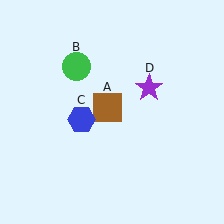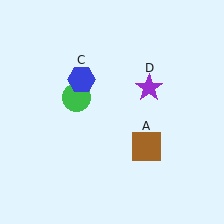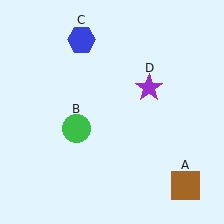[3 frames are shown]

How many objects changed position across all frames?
3 objects changed position: brown square (object A), green circle (object B), blue hexagon (object C).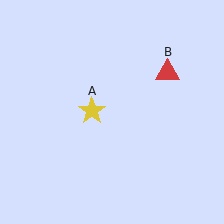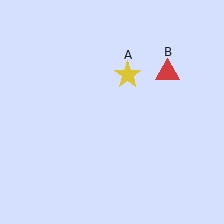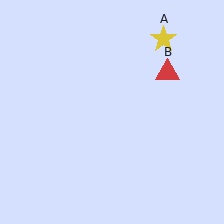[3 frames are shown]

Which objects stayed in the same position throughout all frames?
Red triangle (object B) remained stationary.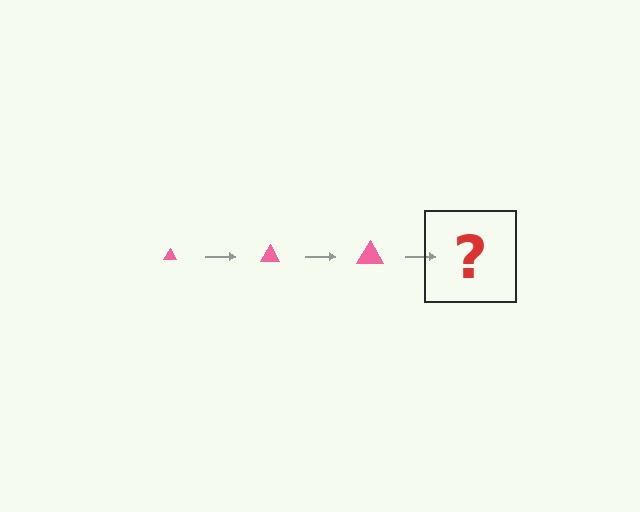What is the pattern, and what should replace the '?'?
The pattern is that the triangle gets progressively larger each step. The '?' should be a pink triangle, larger than the previous one.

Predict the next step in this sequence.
The next step is a pink triangle, larger than the previous one.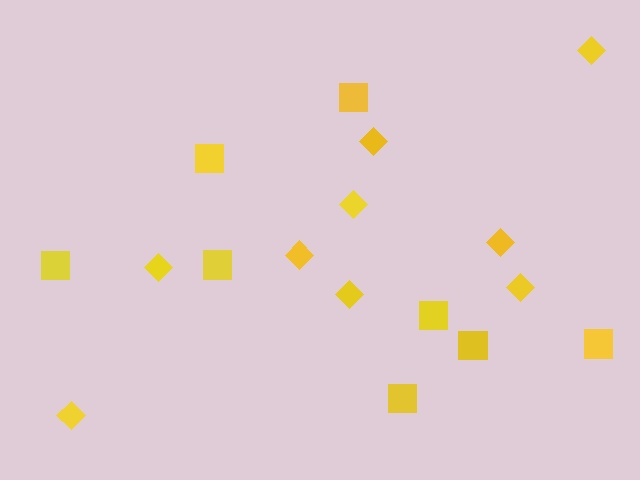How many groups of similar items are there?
There are 2 groups: one group of diamonds (9) and one group of squares (8).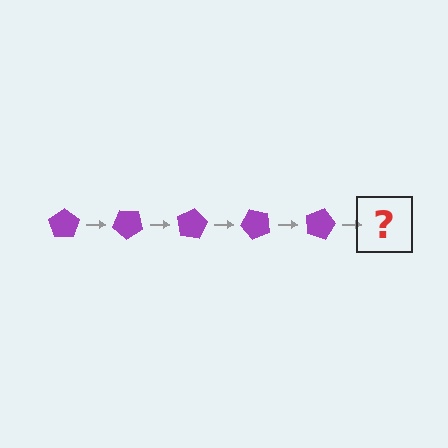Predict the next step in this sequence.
The next step is a purple pentagon rotated 200 degrees.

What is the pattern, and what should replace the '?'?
The pattern is that the pentagon rotates 40 degrees each step. The '?' should be a purple pentagon rotated 200 degrees.